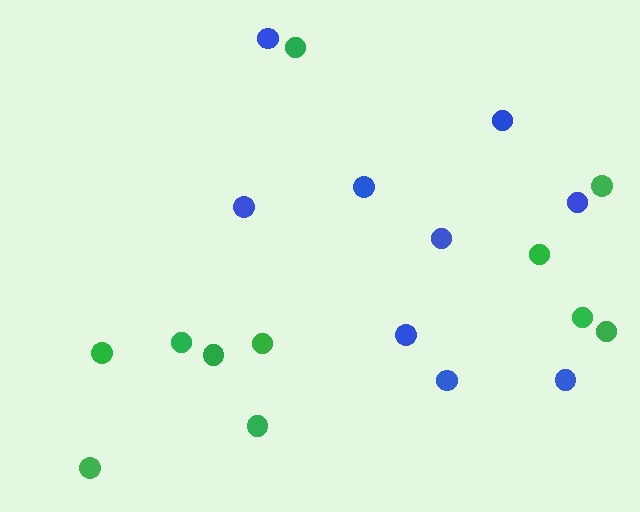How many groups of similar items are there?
There are 2 groups: one group of green circles (11) and one group of blue circles (9).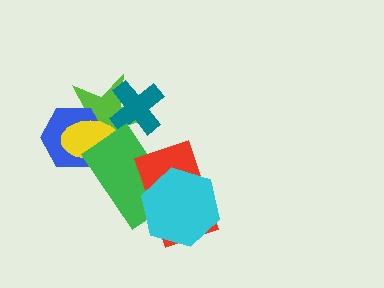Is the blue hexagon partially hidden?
Yes, it is partially covered by another shape.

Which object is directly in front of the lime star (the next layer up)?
The blue hexagon is directly in front of the lime star.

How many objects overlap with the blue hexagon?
3 objects overlap with the blue hexagon.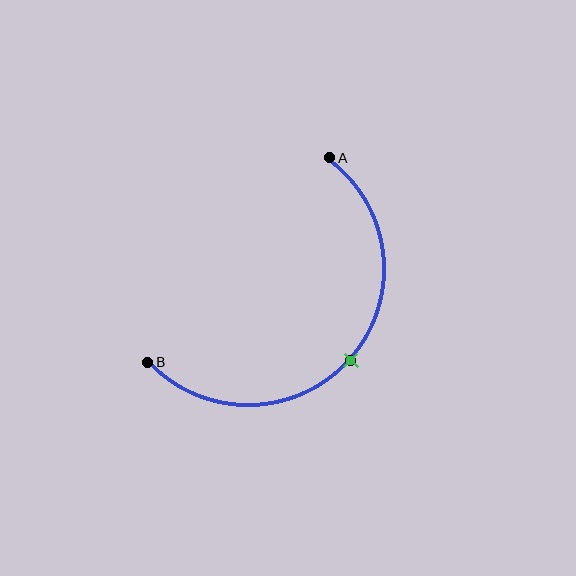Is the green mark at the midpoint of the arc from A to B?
Yes. The green mark lies on the arc at equal arc-length from both A and B — it is the arc midpoint.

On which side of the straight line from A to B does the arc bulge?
The arc bulges below and to the right of the straight line connecting A and B.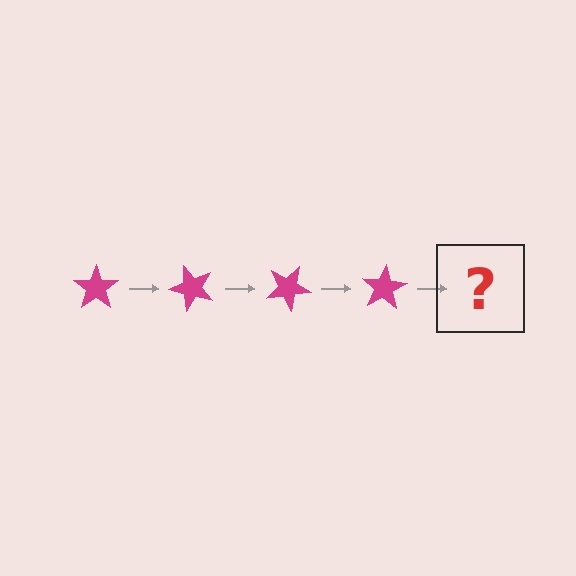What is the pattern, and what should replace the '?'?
The pattern is that the star rotates 50 degrees each step. The '?' should be a magenta star rotated 200 degrees.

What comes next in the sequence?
The next element should be a magenta star rotated 200 degrees.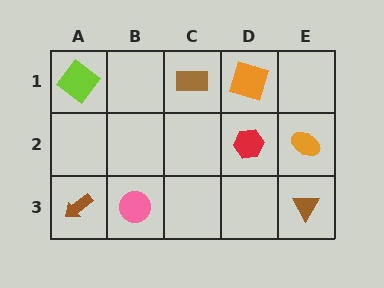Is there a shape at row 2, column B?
No, that cell is empty.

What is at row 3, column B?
A pink circle.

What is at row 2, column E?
An orange ellipse.